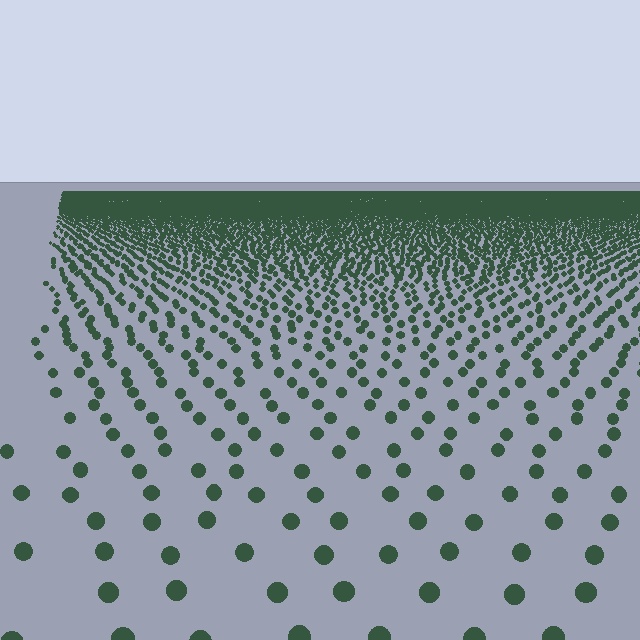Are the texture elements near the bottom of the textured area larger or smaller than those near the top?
Larger. Near the bottom, elements are closer to the viewer and appear at a bigger on-screen size.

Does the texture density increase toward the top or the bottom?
Density increases toward the top.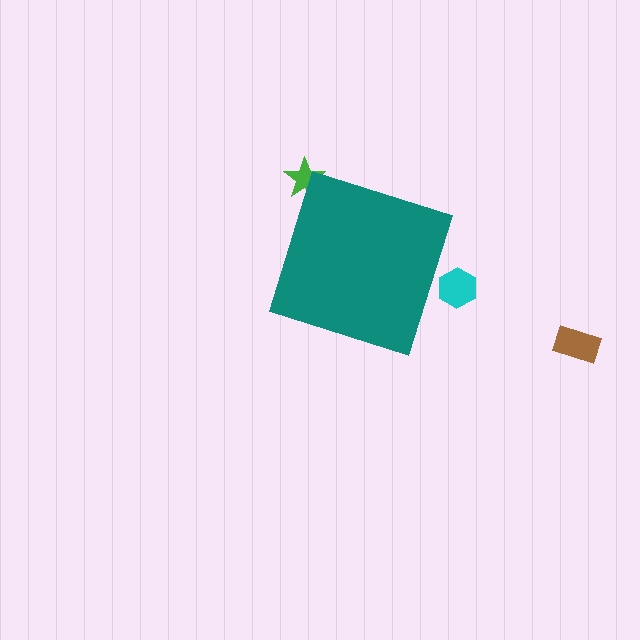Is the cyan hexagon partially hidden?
Yes, the cyan hexagon is partially hidden behind the teal diamond.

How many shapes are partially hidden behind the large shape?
2 shapes are partially hidden.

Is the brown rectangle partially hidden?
No, the brown rectangle is fully visible.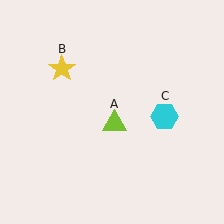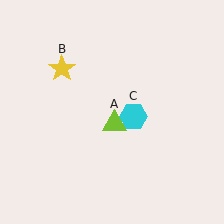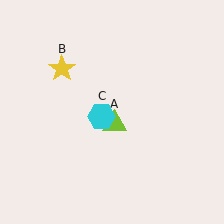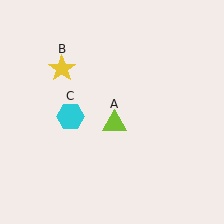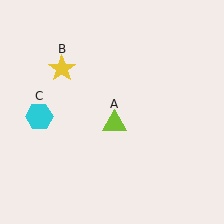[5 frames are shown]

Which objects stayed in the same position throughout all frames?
Lime triangle (object A) and yellow star (object B) remained stationary.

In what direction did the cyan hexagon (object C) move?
The cyan hexagon (object C) moved left.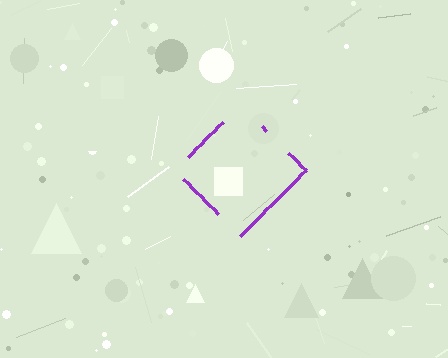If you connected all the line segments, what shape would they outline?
They would outline a diamond.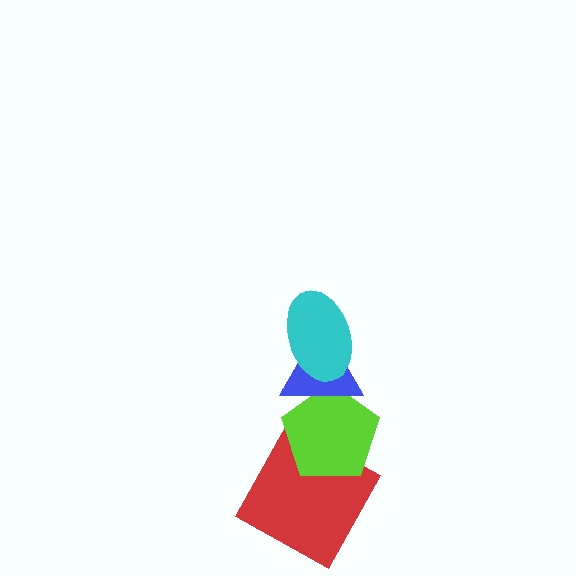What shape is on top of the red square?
The lime pentagon is on top of the red square.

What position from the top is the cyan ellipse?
The cyan ellipse is 1st from the top.